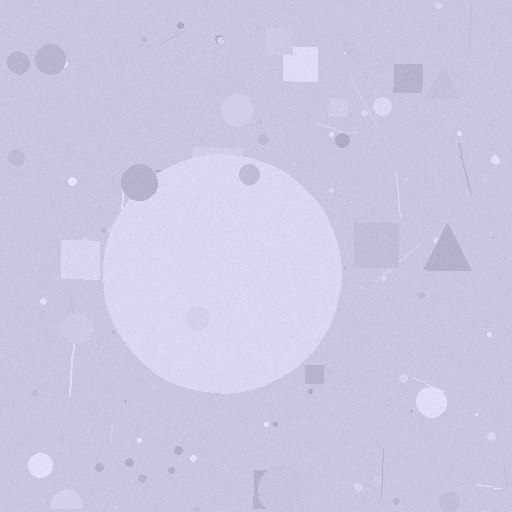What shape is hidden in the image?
A circle is hidden in the image.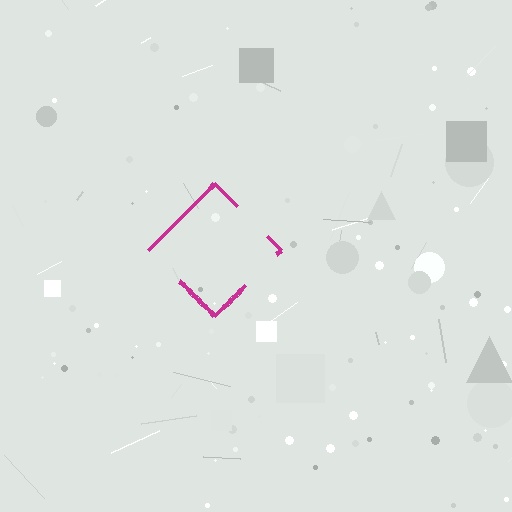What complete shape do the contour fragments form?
The contour fragments form a diamond.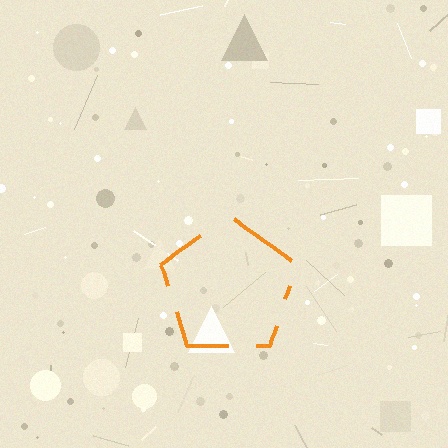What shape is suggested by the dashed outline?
The dashed outline suggests a pentagon.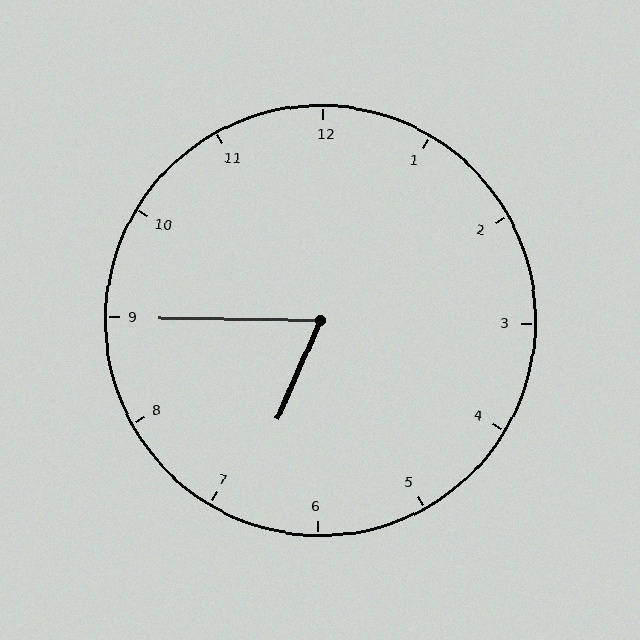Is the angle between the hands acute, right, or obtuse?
It is acute.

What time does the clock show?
6:45.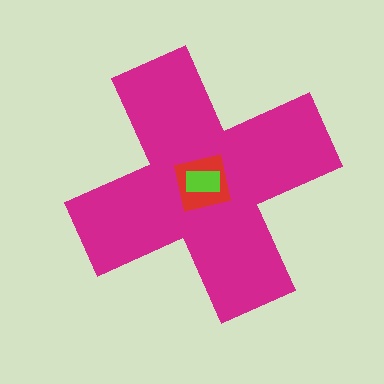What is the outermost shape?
The magenta cross.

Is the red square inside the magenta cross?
Yes.